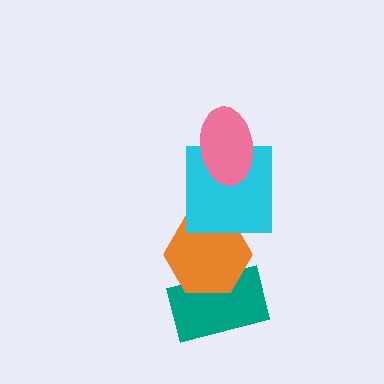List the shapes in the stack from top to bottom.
From top to bottom: the pink ellipse, the cyan square, the orange hexagon, the teal rectangle.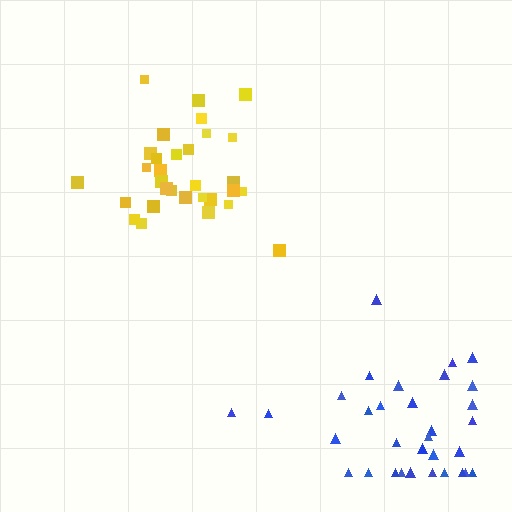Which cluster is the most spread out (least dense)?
Blue.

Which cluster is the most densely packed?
Yellow.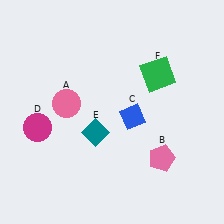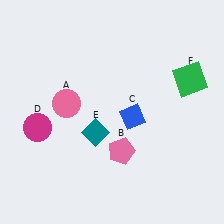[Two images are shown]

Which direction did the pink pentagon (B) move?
The pink pentagon (B) moved left.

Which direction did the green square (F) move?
The green square (F) moved right.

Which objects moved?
The objects that moved are: the pink pentagon (B), the green square (F).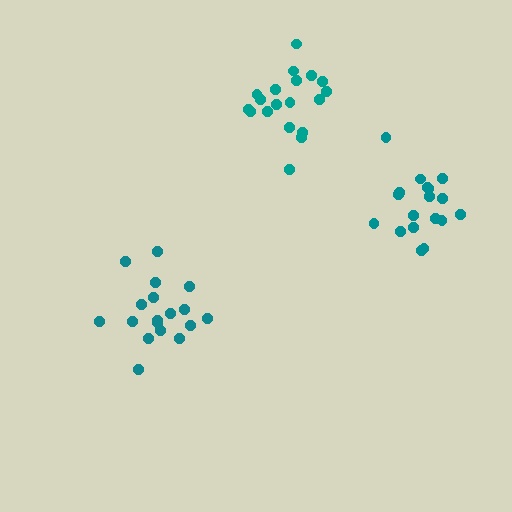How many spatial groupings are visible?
There are 3 spatial groupings.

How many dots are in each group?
Group 1: 18 dots, Group 2: 18 dots, Group 3: 19 dots (55 total).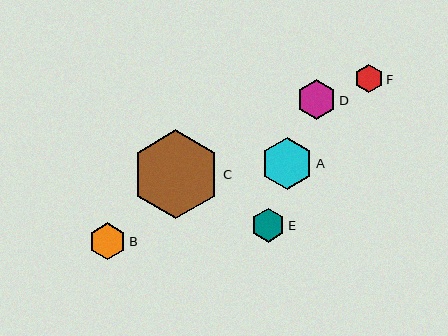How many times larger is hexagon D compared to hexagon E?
Hexagon D is approximately 1.2 times the size of hexagon E.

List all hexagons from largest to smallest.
From largest to smallest: C, A, D, B, E, F.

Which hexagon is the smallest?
Hexagon F is the smallest with a size of approximately 28 pixels.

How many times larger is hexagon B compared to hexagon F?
Hexagon B is approximately 1.3 times the size of hexagon F.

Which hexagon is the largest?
Hexagon C is the largest with a size of approximately 89 pixels.